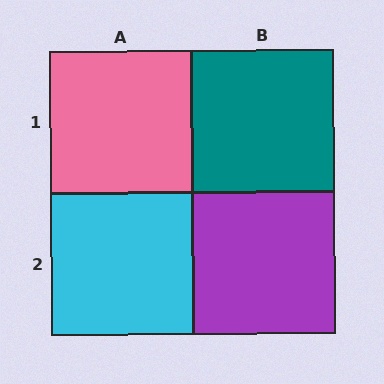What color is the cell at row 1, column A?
Pink.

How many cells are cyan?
1 cell is cyan.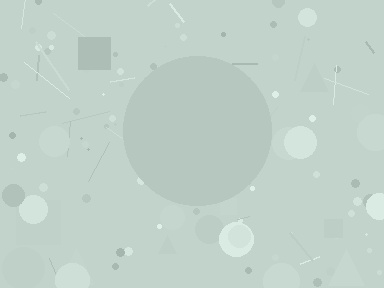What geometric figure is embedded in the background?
A circle is embedded in the background.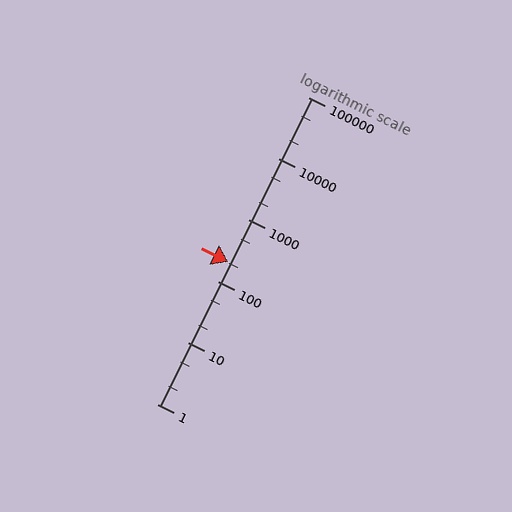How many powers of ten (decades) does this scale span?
The scale spans 5 decades, from 1 to 100000.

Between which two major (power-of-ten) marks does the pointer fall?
The pointer is between 100 and 1000.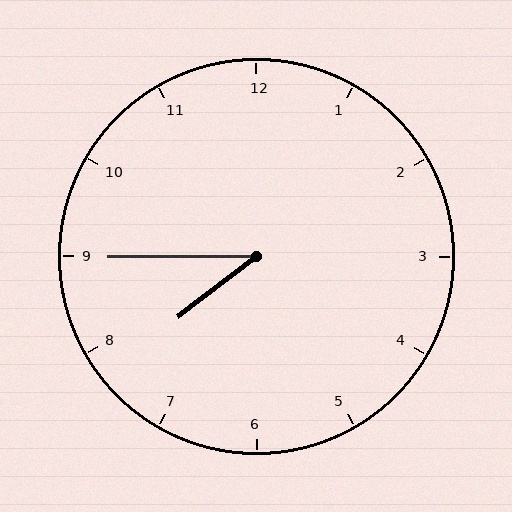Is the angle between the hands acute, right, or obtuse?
It is acute.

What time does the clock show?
7:45.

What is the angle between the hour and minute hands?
Approximately 38 degrees.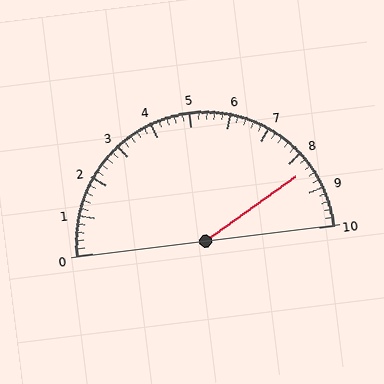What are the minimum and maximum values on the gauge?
The gauge ranges from 0 to 10.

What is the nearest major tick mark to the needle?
The nearest major tick mark is 8.